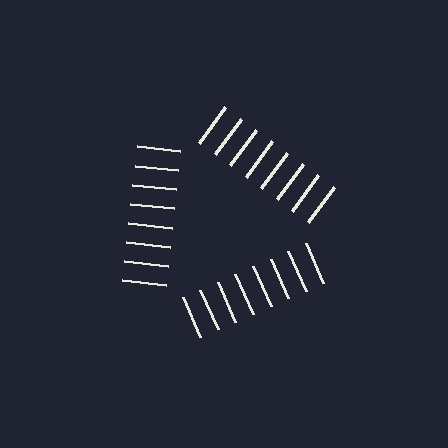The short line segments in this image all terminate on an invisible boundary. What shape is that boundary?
An illusory triangle — the line segments terminate on its edges but no continuous stroke is drawn.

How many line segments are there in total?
24 — 8 along each of the 3 edges.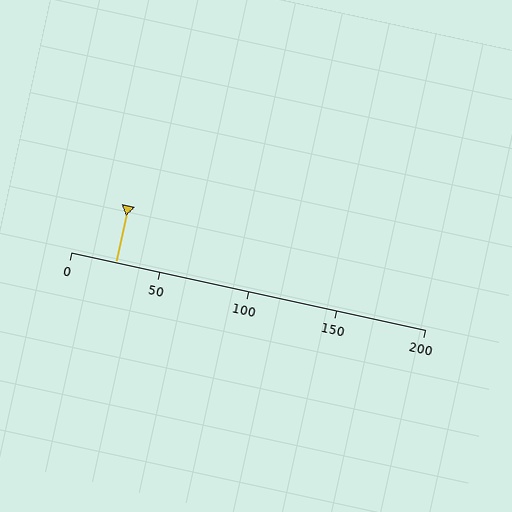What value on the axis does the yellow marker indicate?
The marker indicates approximately 25.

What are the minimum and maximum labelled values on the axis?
The axis runs from 0 to 200.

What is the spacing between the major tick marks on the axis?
The major ticks are spaced 50 apart.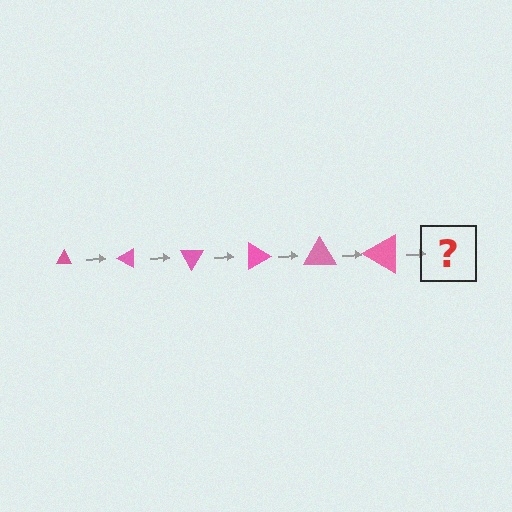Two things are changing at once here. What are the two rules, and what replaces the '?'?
The two rules are that the triangle grows larger each step and it rotates 30 degrees each step. The '?' should be a triangle, larger than the previous one and rotated 180 degrees from the start.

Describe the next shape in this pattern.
It should be a triangle, larger than the previous one and rotated 180 degrees from the start.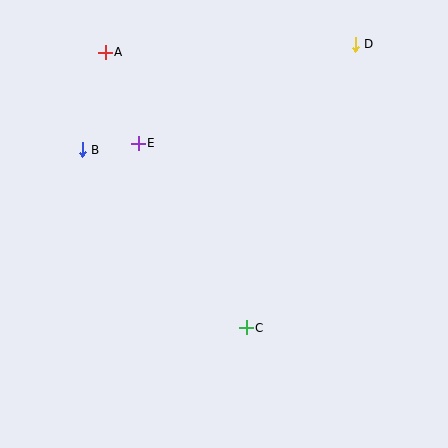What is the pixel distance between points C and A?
The distance between C and A is 310 pixels.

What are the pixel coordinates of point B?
Point B is at (82, 150).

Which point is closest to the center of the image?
Point C at (246, 328) is closest to the center.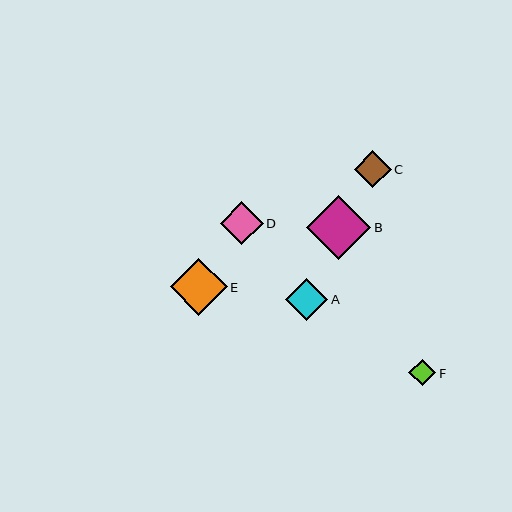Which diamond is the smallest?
Diamond F is the smallest with a size of approximately 27 pixels.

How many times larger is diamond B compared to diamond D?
Diamond B is approximately 1.5 times the size of diamond D.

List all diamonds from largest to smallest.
From largest to smallest: B, E, D, A, C, F.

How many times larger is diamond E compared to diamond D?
Diamond E is approximately 1.3 times the size of diamond D.